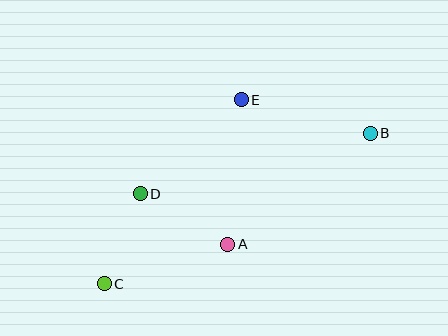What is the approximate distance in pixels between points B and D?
The distance between B and D is approximately 238 pixels.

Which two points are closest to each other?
Points C and D are closest to each other.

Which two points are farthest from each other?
Points B and C are farthest from each other.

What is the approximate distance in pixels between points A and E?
The distance between A and E is approximately 145 pixels.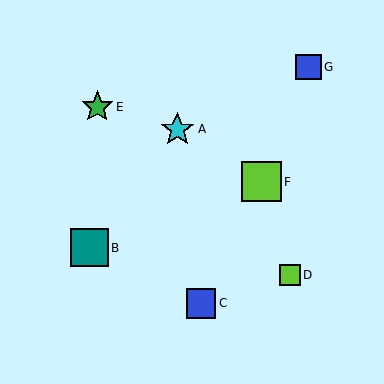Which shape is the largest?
The lime square (labeled F) is the largest.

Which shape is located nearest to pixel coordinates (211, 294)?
The blue square (labeled C) at (201, 303) is nearest to that location.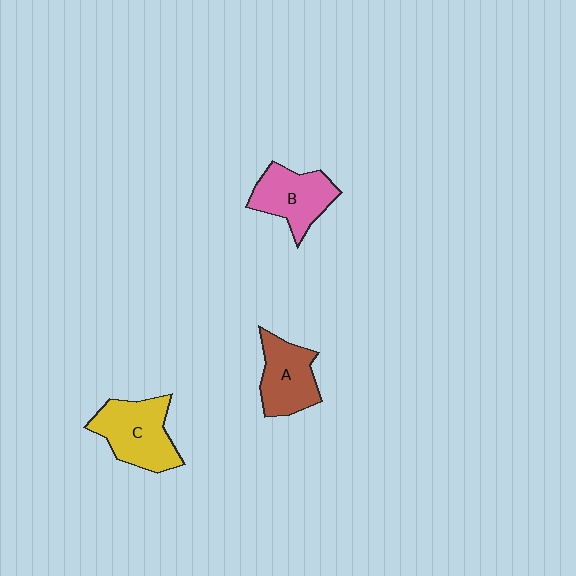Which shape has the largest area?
Shape C (yellow).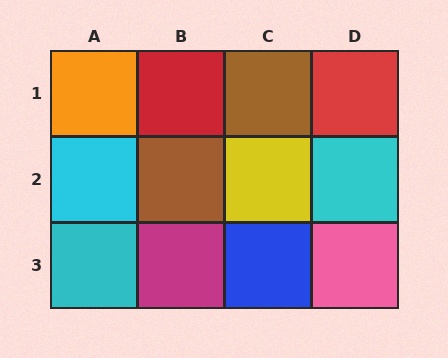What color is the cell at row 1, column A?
Orange.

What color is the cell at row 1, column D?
Red.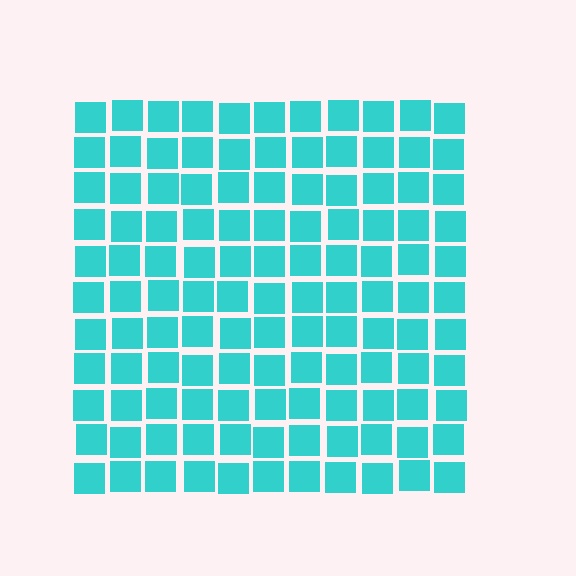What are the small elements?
The small elements are squares.